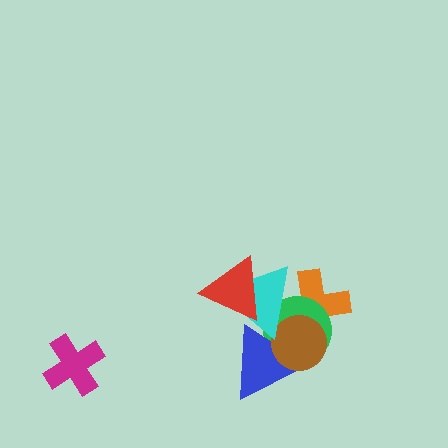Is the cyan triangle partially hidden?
Yes, it is partially covered by another shape.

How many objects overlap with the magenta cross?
0 objects overlap with the magenta cross.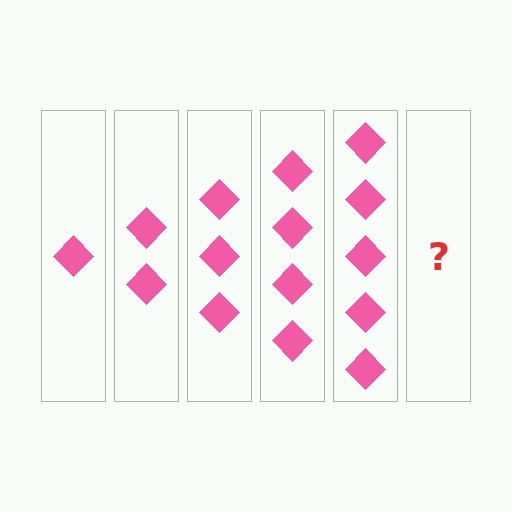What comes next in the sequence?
The next element should be 6 diamonds.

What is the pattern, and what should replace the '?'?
The pattern is that each step adds one more diamond. The '?' should be 6 diamonds.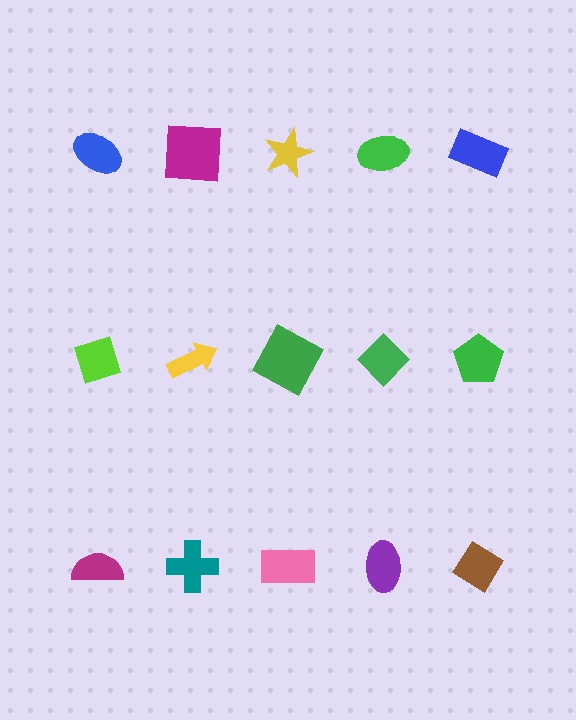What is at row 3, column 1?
A magenta semicircle.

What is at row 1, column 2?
A magenta square.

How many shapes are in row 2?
5 shapes.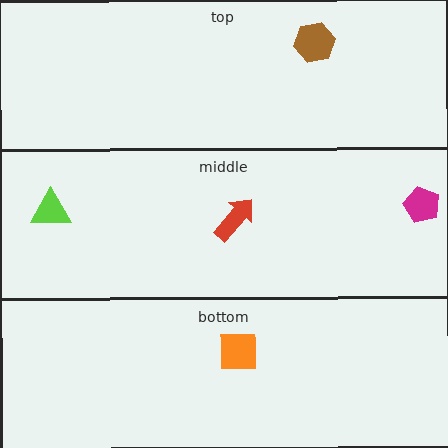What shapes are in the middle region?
The red arrow, the lime triangle, the magenta pentagon.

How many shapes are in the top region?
1.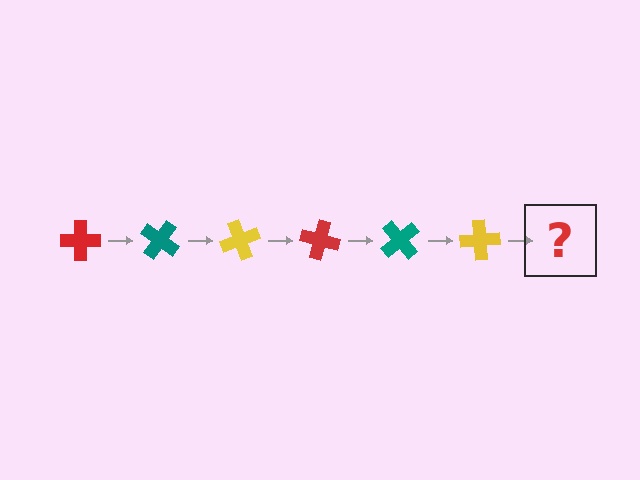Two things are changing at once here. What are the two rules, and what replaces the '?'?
The two rules are that it rotates 35 degrees each step and the color cycles through red, teal, and yellow. The '?' should be a red cross, rotated 210 degrees from the start.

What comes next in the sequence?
The next element should be a red cross, rotated 210 degrees from the start.